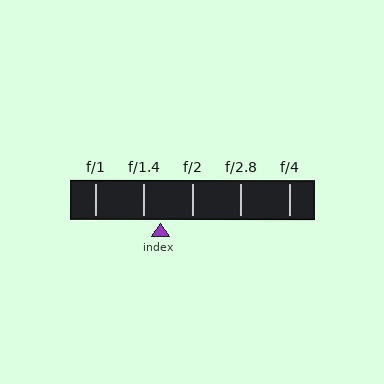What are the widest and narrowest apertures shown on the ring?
The widest aperture shown is f/1 and the narrowest is f/4.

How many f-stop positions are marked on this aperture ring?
There are 5 f-stop positions marked.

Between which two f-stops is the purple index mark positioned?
The index mark is between f/1.4 and f/2.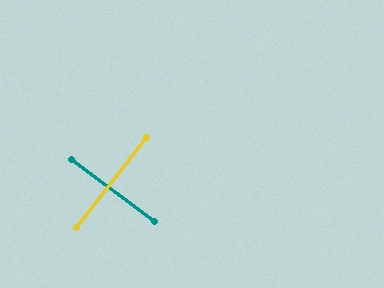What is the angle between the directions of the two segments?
Approximately 89 degrees.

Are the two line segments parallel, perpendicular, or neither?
Perpendicular — they meet at approximately 89°.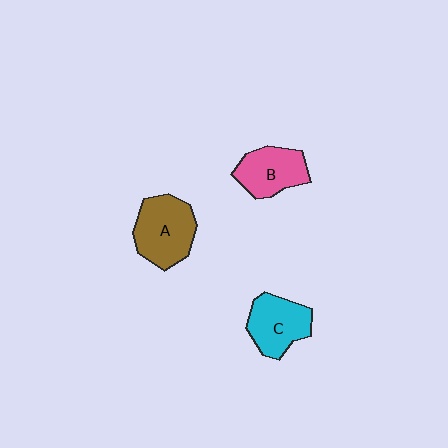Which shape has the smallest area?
Shape B (pink).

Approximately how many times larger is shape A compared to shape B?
Approximately 1.2 times.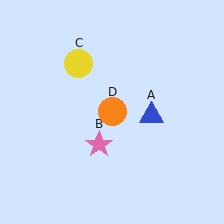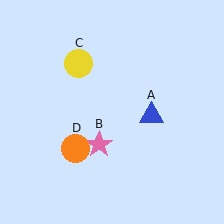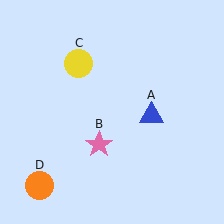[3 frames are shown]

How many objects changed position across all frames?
1 object changed position: orange circle (object D).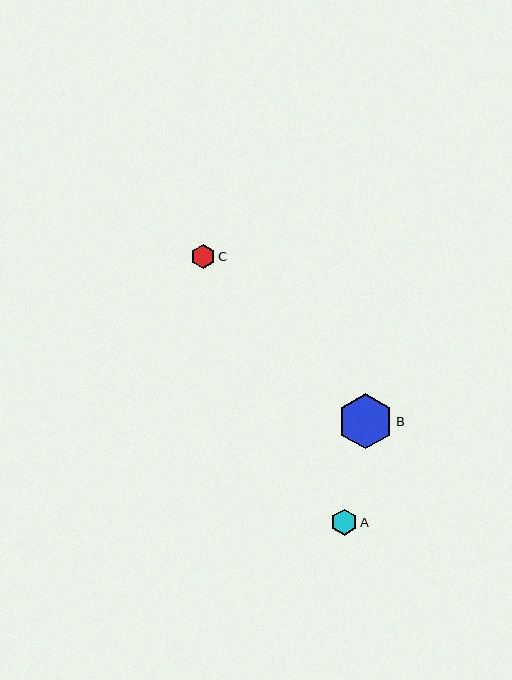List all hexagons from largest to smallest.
From largest to smallest: B, A, C.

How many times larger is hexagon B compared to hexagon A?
Hexagon B is approximately 2.1 times the size of hexagon A.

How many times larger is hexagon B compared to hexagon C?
Hexagon B is approximately 2.4 times the size of hexagon C.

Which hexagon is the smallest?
Hexagon C is the smallest with a size of approximately 24 pixels.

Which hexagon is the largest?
Hexagon B is the largest with a size of approximately 55 pixels.